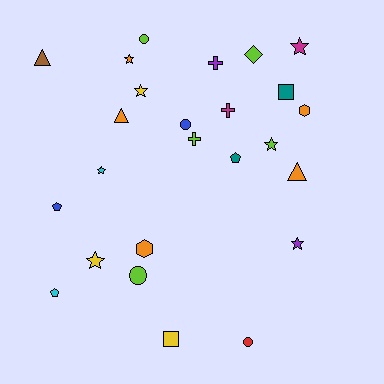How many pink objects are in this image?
There are no pink objects.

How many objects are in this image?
There are 25 objects.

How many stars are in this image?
There are 7 stars.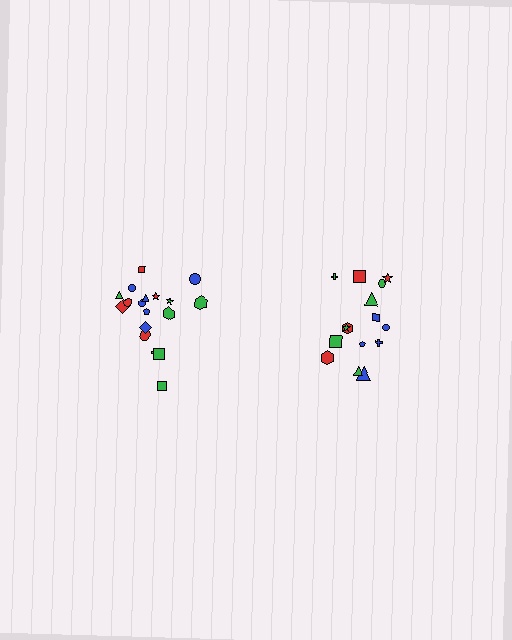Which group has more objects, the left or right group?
The left group.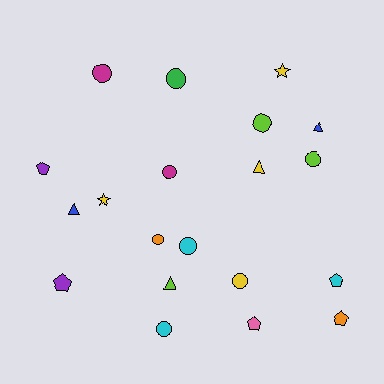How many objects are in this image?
There are 20 objects.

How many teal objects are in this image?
There are no teal objects.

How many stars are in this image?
There are 2 stars.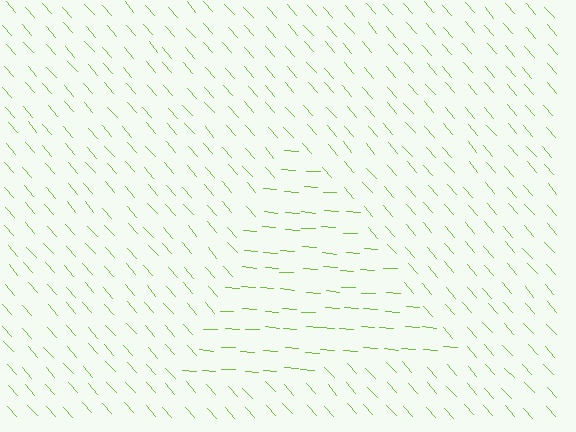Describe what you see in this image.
The image is filled with small lime line segments. A triangle region in the image has lines oriented differently from the surrounding lines, creating a visible texture boundary.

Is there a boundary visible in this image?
Yes, there is a texture boundary formed by a change in line orientation.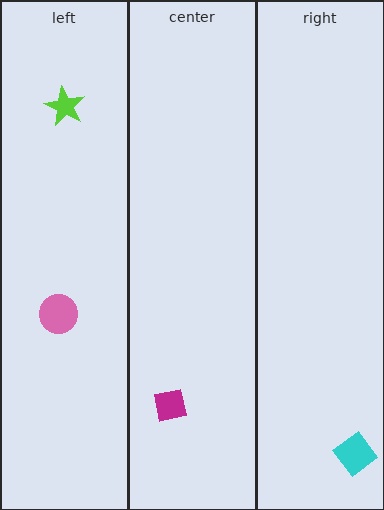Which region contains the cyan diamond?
The right region.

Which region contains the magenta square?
The center region.